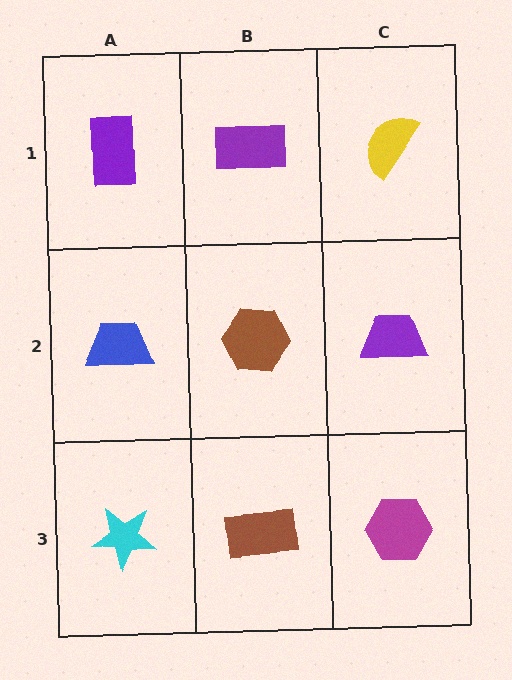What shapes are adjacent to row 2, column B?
A purple rectangle (row 1, column B), a brown rectangle (row 3, column B), a blue trapezoid (row 2, column A), a purple trapezoid (row 2, column C).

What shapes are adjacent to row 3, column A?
A blue trapezoid (row 2, column A), a brown rectangle (row 3, column B).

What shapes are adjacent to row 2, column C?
A yellow semicircle (row 1, column C), a magenta hexagon (row 3, column C), a brown hexagon (row 2, column B).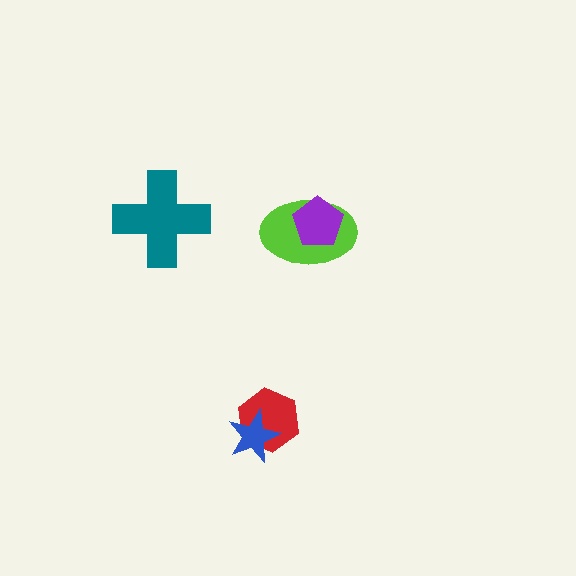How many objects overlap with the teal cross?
0 objects overlap with the teal cross.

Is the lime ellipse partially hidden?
Yes, it is partially covered by another shape.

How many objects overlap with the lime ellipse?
1 object overlaps with the lime ellipse.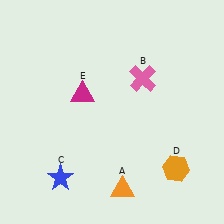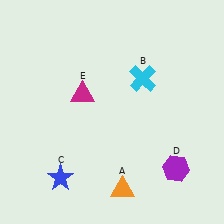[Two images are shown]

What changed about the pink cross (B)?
In Image 1, B is pink. In Image 2, it changed to cyan.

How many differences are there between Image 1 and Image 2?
There are 2 differences between the two images.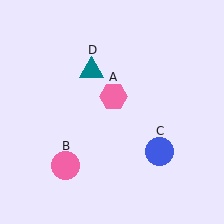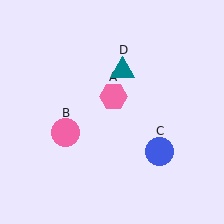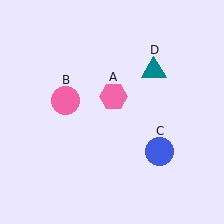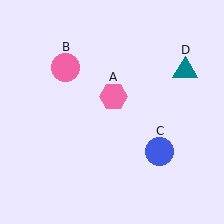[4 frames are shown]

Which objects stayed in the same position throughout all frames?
Pink hexagon (object A) and blue circle (object C) remained stationary.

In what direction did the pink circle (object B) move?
The pink circle (object B) moved up.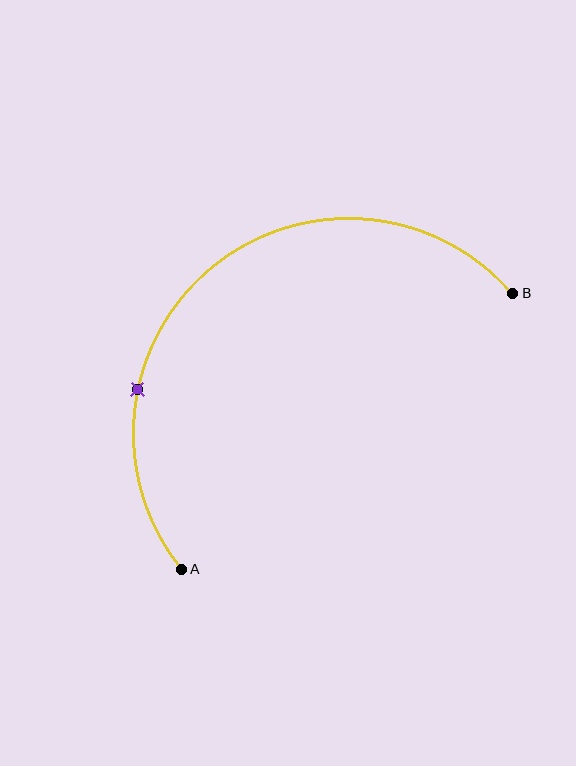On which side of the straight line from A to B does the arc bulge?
The arc bulges above and to the left of the straight line connecting A and B.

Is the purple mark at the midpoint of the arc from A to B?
No. The purple mark lies on the arc but is closer to endpoint A. The arc midpoint would be at the point on the curve equidistant along the arc from both A and B.